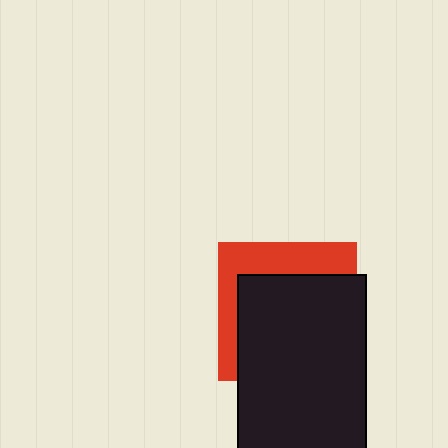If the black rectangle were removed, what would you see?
You would see the complete red square.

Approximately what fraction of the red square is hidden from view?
Roughly 66% of the red square is hidden behind the black rectangle.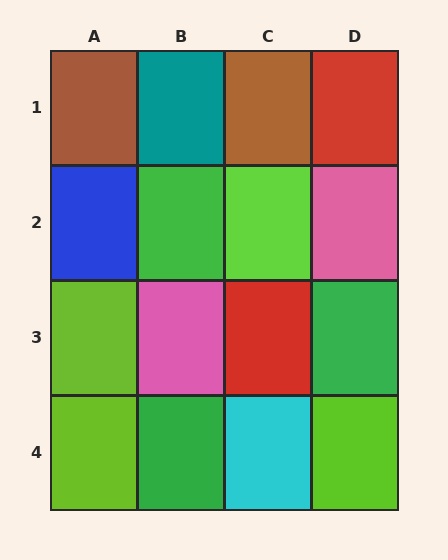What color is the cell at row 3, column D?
Green.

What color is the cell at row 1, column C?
Brown.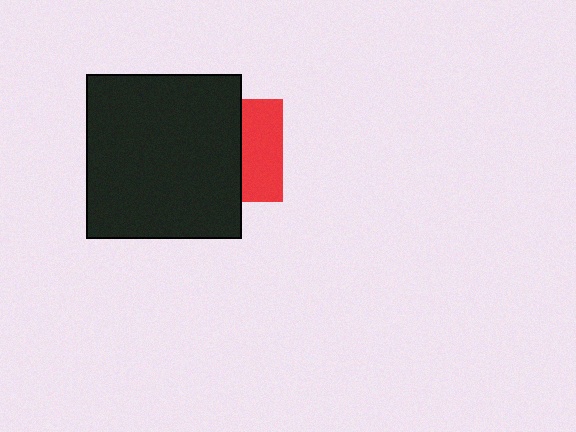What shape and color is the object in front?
The object in front is a black rectangle.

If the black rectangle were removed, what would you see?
You would see the complete red square.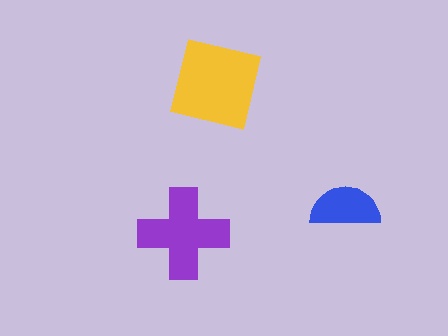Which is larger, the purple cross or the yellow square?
The yellow square.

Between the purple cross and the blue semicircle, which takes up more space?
The purple cross.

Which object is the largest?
The yellow square.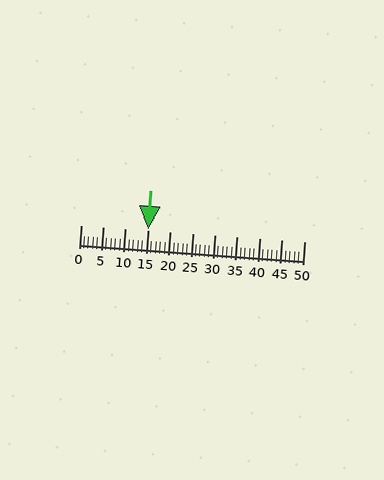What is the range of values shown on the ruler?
The ruler shows values from 0 to 50.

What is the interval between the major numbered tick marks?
The major tick marks are spaced 5 units apart.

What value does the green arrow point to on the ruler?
The green arrow points to approximately 15.